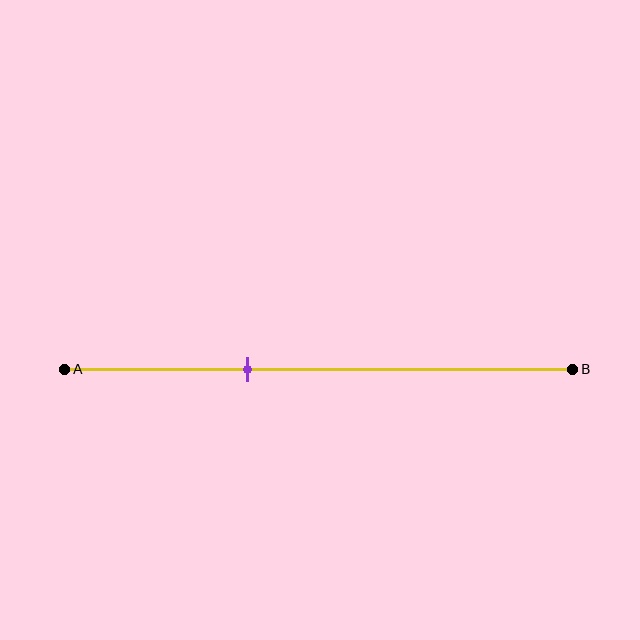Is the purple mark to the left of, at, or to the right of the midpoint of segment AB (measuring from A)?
The purple mark is to the left of the midpoint of segment AB.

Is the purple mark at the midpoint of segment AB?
No, the mark is at about 35% from A, not at the 50% midpoint.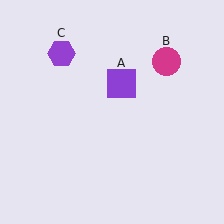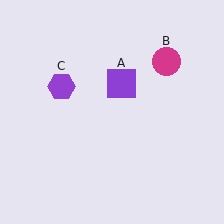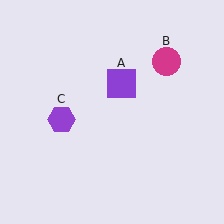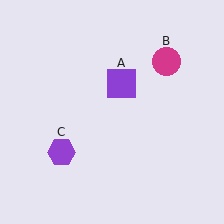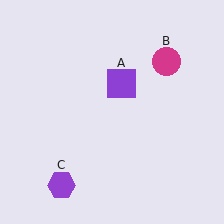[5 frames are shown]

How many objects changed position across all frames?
1 object changed position: purple hexagon (object C).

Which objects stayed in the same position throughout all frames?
Purple square (object A) and magenta circle (object B) remained stationary.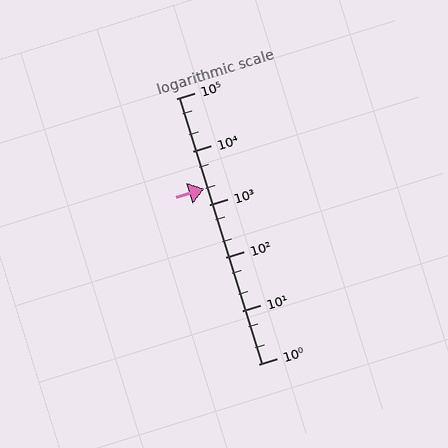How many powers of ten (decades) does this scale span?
The scale spans 5 decades, from 1 to 100000.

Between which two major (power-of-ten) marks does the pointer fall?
The pointer is between 1000 and 10000.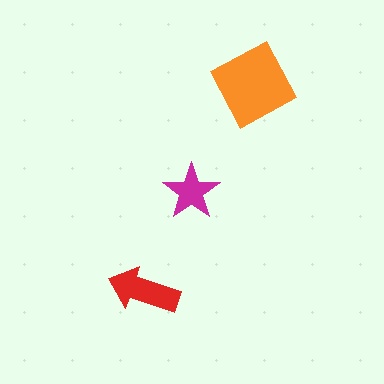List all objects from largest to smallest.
The orange diamond, the red arrow, the magenta star.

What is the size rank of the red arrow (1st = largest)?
2nd.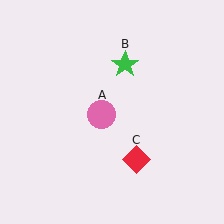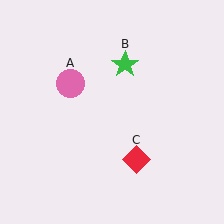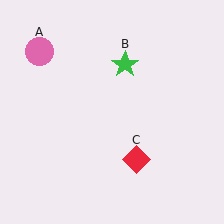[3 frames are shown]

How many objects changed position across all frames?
1 object changed position: pink circle (object A).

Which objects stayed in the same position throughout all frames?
Green star (object B) and red diamond (object C) remained stationary.